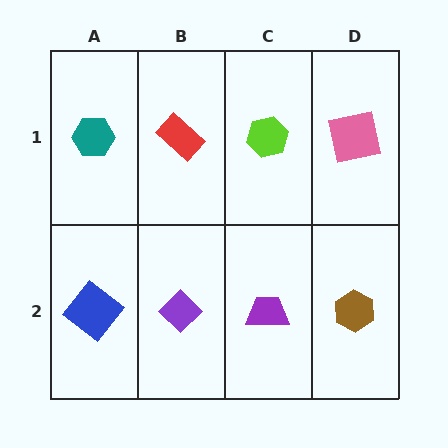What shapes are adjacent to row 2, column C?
A lime hexagon (row 1, column C), a purple diamond (row 2, column B), a brown hexagon (row 2, column D).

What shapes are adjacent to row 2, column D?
A pink square (row 1, column D), a purple trapezoid (row 2, column C).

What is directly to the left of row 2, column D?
A purple trapezoid.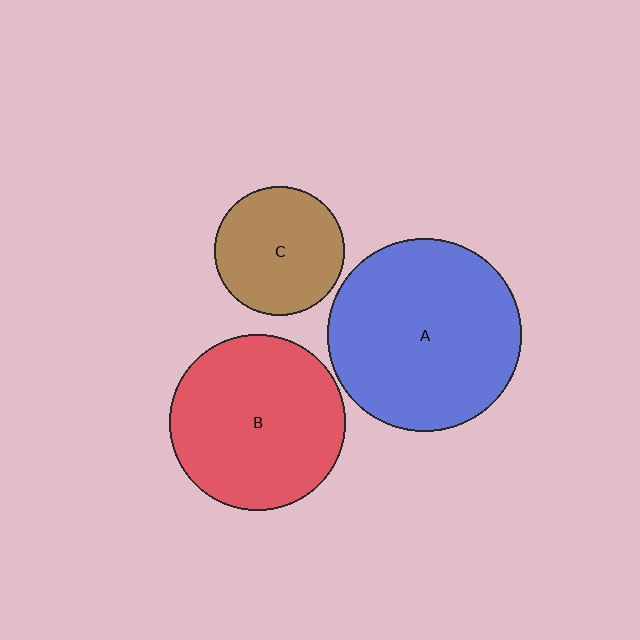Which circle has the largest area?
Circle A (blue).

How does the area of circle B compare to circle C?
Approximately 1.9 times.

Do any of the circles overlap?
No, none of the circles overlap.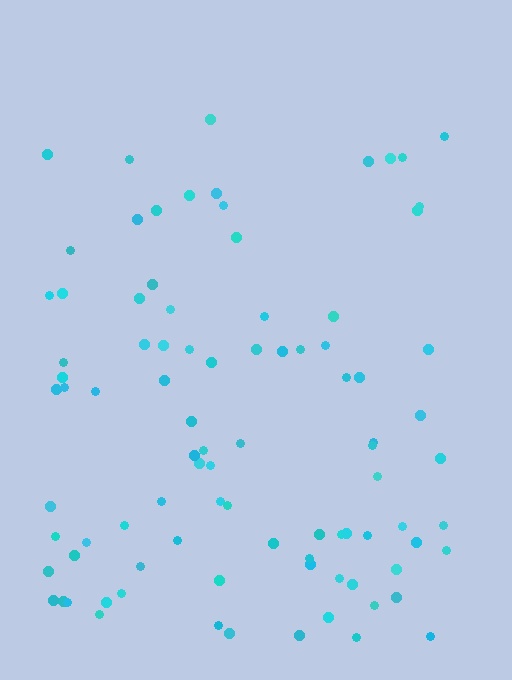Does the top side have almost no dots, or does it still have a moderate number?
Still a moderate number, just noticeably fewer than the bottom.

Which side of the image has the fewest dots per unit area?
The top.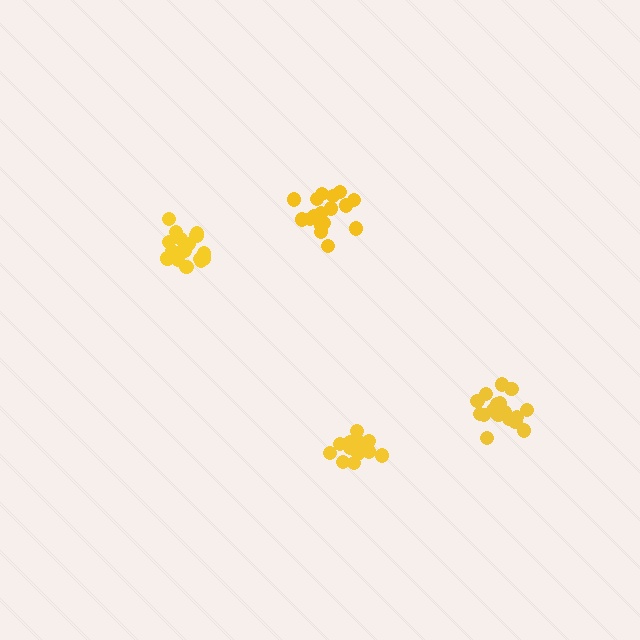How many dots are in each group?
Group 1: 17 dots, Group 2: 18 dots, Group 3: 15 dots, Group 4: 17 dots (67 total).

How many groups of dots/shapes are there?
There are 4 groups.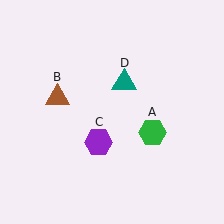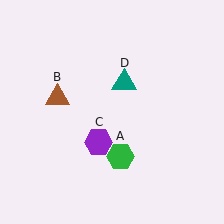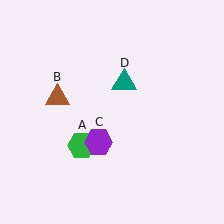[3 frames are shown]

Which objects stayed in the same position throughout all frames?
Brown triangle (object B) and purple hexagon (object C) and teal triangle (object D) remained stationary.